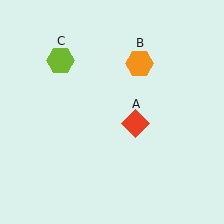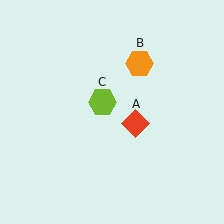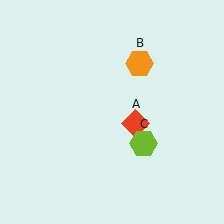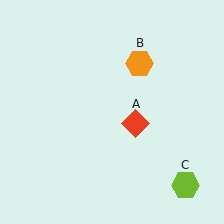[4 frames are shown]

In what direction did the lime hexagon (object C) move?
The lime hexagon (object C) moved down and to the right.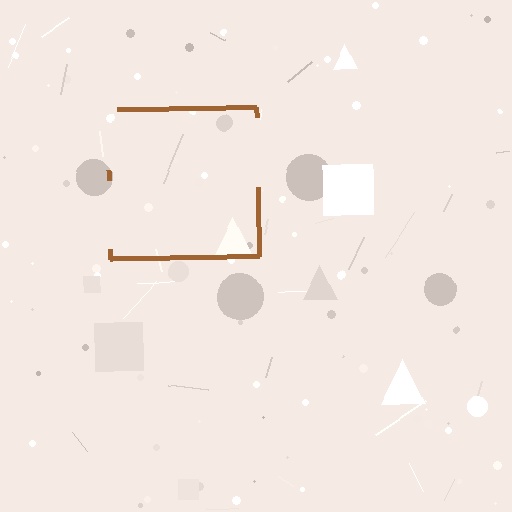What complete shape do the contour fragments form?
The contour fragments form a square.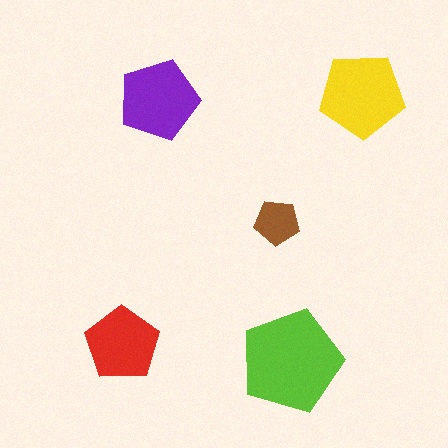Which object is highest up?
The yellow pentagon is topmost.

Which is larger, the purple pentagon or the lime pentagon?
The lime one.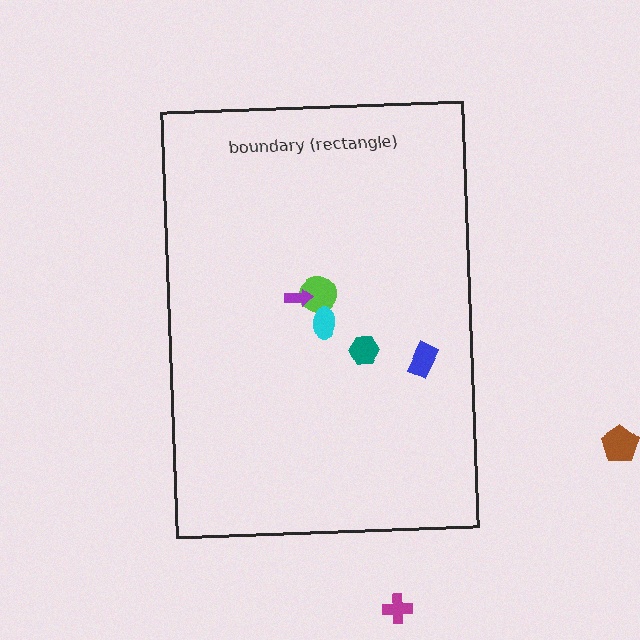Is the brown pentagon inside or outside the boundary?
Outside.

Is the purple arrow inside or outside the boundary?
Inside.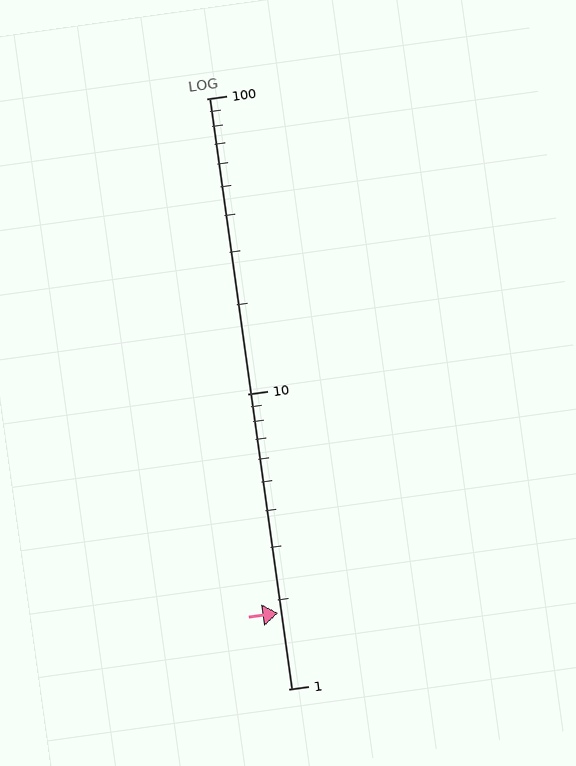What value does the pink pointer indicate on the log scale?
The pointer indicates approximately 1.8.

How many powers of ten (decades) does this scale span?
The scale spans 2 decades, from 1 to 100.